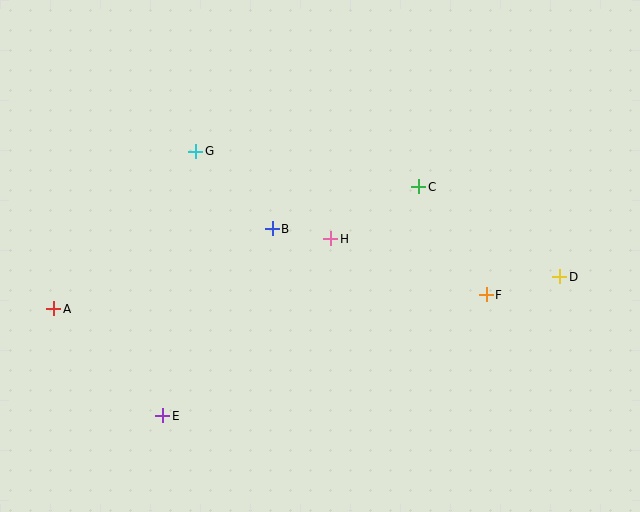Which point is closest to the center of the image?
Point H at (331, 239) is closest to the center.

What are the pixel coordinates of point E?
Point E is at (163, 416).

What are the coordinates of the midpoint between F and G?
The midpoint between F and G is at (341, 223).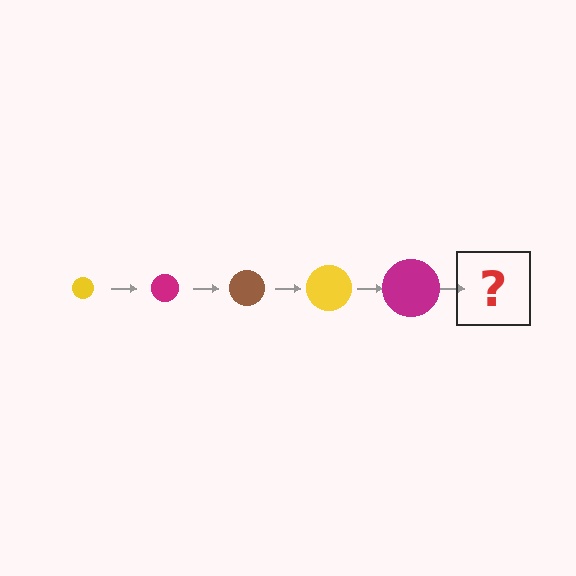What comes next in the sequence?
The next element should be a brown circle, larger than the previous one.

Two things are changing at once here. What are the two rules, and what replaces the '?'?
The two rules are that the circle grows larger each step and the color cycles through yellow, magenta, and brown. The '?' should be a brown circle, larger than the previous one.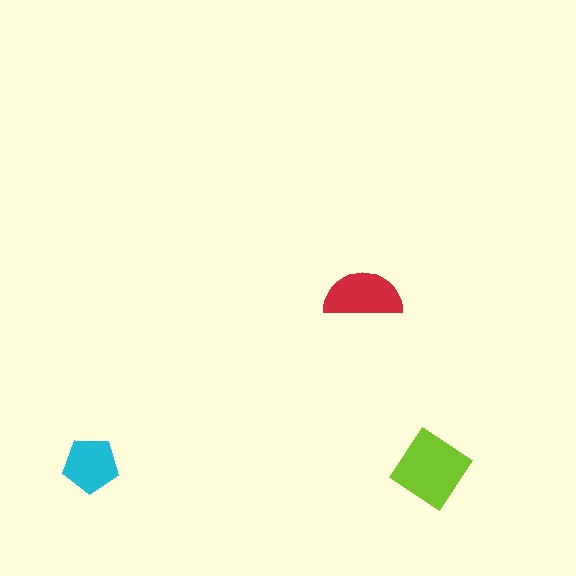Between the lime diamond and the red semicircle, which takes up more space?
The lime diamond.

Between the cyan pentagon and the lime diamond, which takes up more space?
The lime diamond.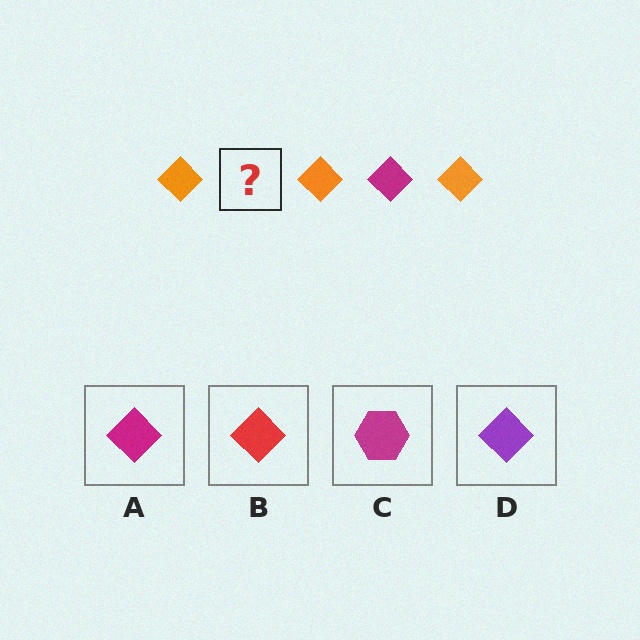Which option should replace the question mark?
Option A.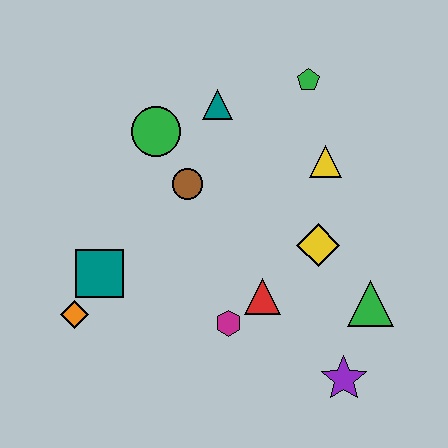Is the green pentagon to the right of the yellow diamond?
No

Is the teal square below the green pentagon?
Yes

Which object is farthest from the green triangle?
The orange diamond is farthest from the green triangle.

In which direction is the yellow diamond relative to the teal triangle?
The yellow diamond is below the teal triangle.